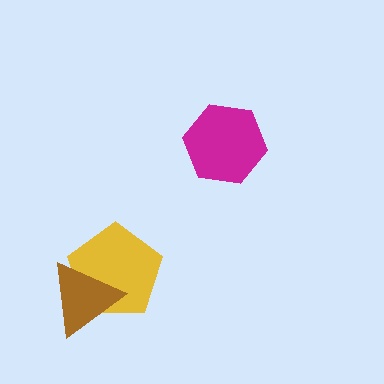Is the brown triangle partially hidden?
No, no other shape covers it.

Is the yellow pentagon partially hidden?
Yes, it is partially covered by another shape.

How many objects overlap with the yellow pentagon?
1 object overlaps with the yellow pentagon.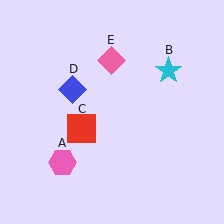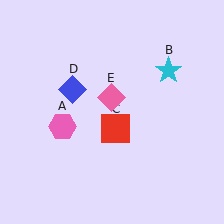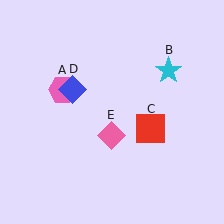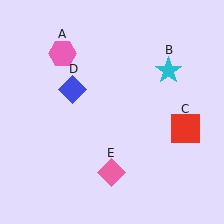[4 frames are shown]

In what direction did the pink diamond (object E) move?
The pink diamond (object E) moved down.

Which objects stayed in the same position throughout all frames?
Cyan star (object B) and blue diamond (object D) remained stationary.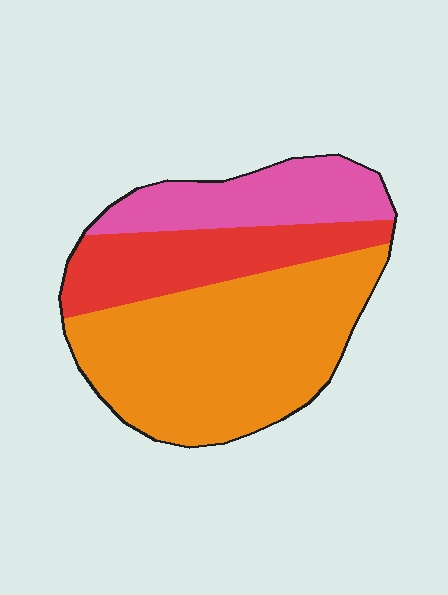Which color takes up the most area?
Orange, at roughly 55%.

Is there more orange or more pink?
Orange.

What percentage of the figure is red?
Red takes up less than a quarter of the figure.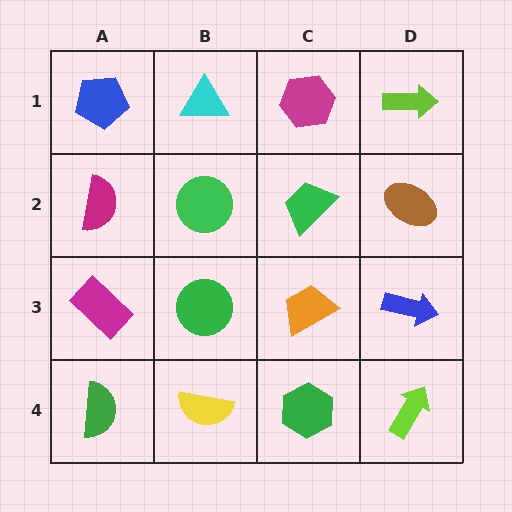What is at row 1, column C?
A magenta hexagon.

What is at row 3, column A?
A magenta rectangle.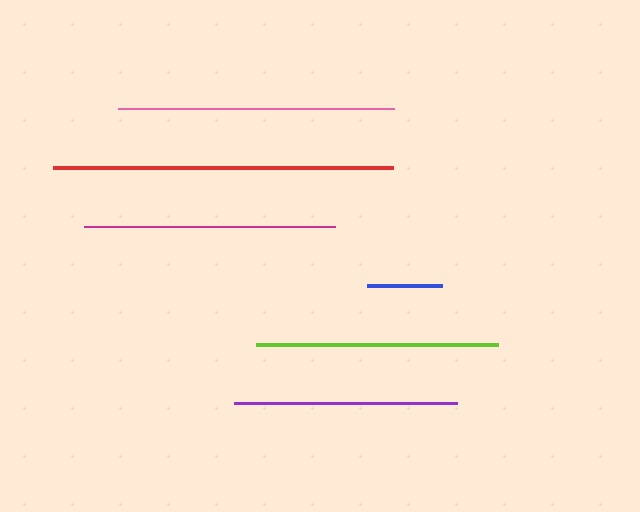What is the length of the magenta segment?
The magenta segment is approximately 252 pixels long.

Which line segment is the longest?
The red line is the longest at approximately 340 pixels.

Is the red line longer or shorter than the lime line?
The red line is longer than the lime line.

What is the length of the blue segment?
The blue segment is approximately 76 pixels long.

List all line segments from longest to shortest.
From longest to shortest: red, pink, magenta, lime, purple, blue.